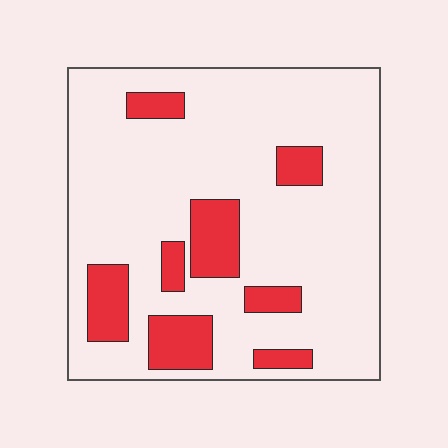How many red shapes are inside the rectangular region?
8.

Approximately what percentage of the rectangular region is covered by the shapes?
Approximately 20%.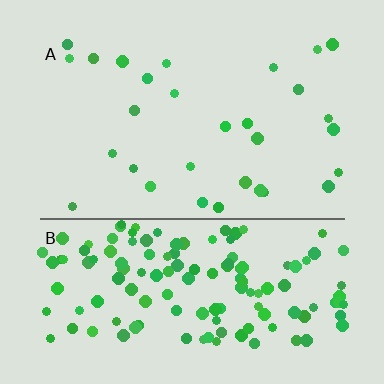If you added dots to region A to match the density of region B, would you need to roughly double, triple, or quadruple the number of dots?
Approximately quadruple.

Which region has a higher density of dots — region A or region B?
B (the bottom).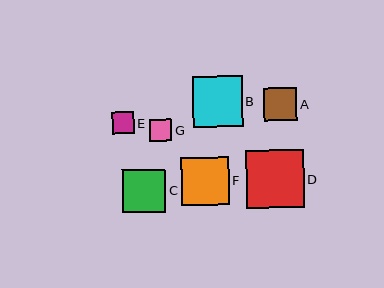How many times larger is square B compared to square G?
Square B is approximately 2.2 times the size of square G.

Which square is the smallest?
Square E is the smallest with a size of approximately 22 pixels.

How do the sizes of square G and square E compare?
Square G and square E are approximately the same size.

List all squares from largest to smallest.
From largest to smallest: D, B, F, C, A, G, E.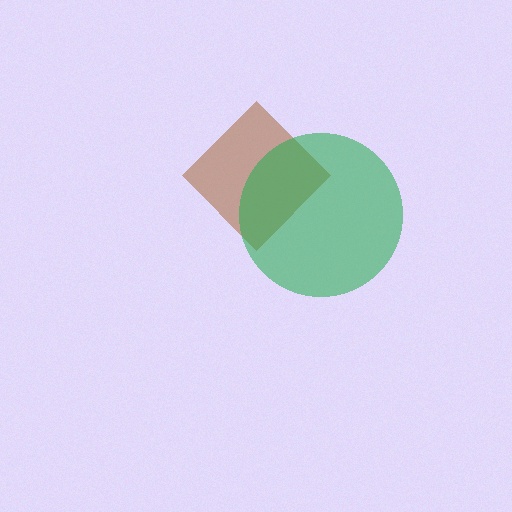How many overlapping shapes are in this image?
There are 2 overlapping shapes in the image.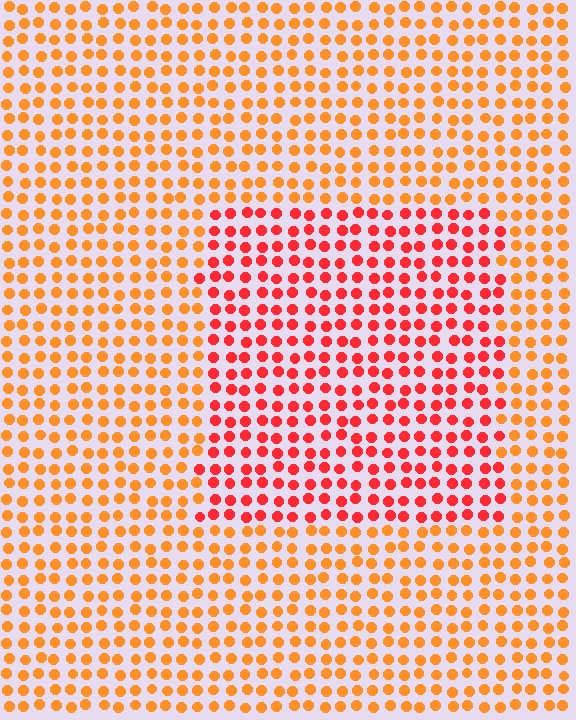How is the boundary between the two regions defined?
The boundary is defined purely by a slight shift in hue (about 32 degrees). Spacing, size, and orientation are identical on both sides.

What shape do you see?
I see a rectangle.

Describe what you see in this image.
The image is filled with small orange elements in a uniform arrangement. A rectangle-shaped region is visible where the elements are tinted to a slightly different hue, forming a subtle color boundary.